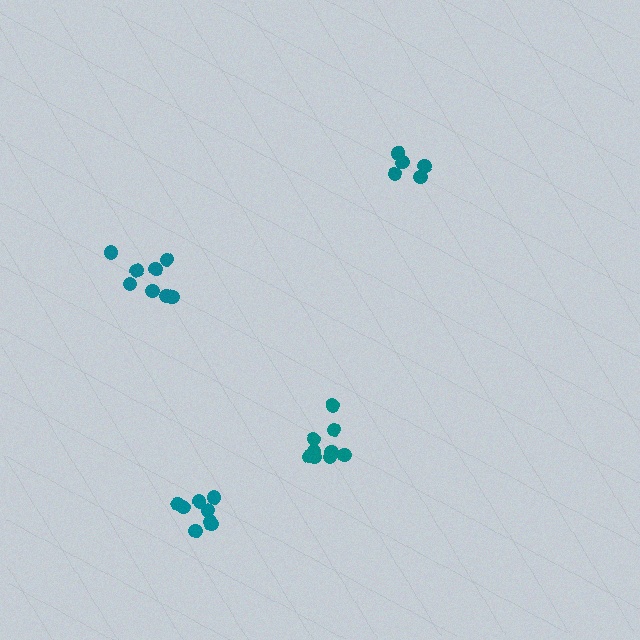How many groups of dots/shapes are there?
There are 4 groups.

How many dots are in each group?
Group 1: 8 dots, Group 2: 8 dots, Group 3: 9 dots, Group 4: 5 dots (30 total).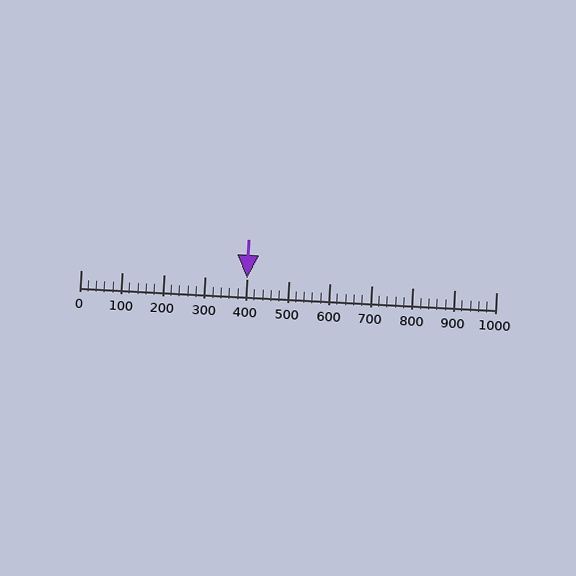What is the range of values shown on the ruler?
The ruler shows values from 0 to 1000.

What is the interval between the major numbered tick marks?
The major tick marks are spaced 100 units apart.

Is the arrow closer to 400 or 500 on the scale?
The arrow is closer to 400.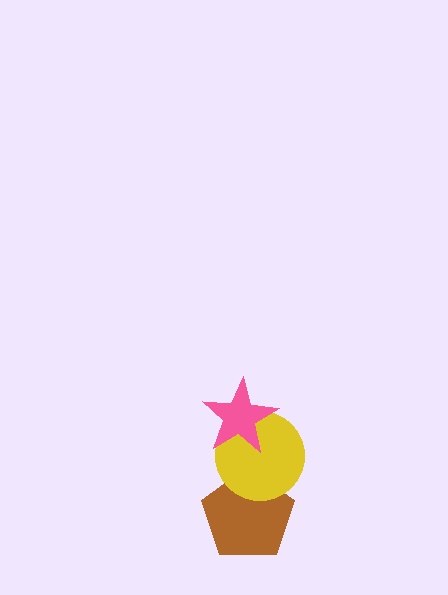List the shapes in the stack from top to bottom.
From top to bottom: the pink star, the yellow circle, the brown pentagon.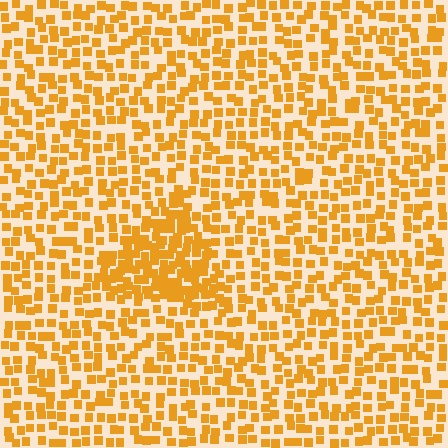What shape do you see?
I see a triangle.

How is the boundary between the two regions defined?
The boundary is defined by a change in element density (approximately 2.0x ratio). All elements are the same color, size, and shape.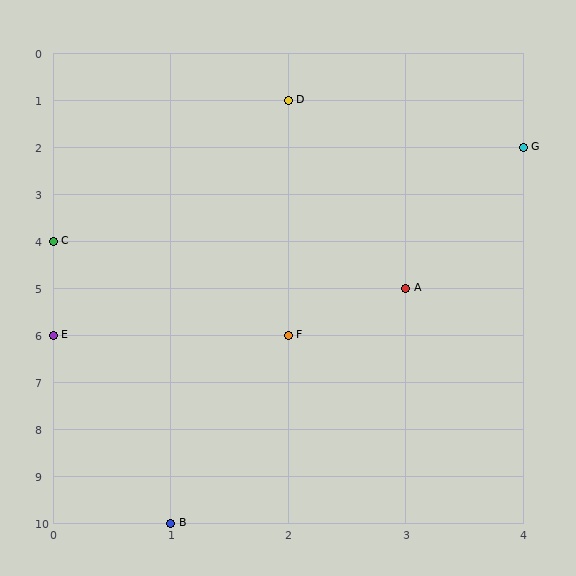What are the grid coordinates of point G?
Point G is at grid coordinates (4, 2).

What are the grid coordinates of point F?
Point F is at grid coordinates (2, 6).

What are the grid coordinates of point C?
Point C is at grid coordinates (0, 4).